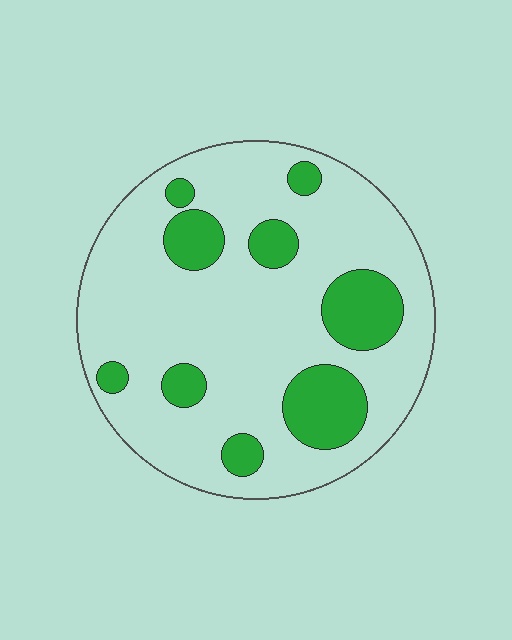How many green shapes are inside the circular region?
9.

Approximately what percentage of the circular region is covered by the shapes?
Approximately 20%.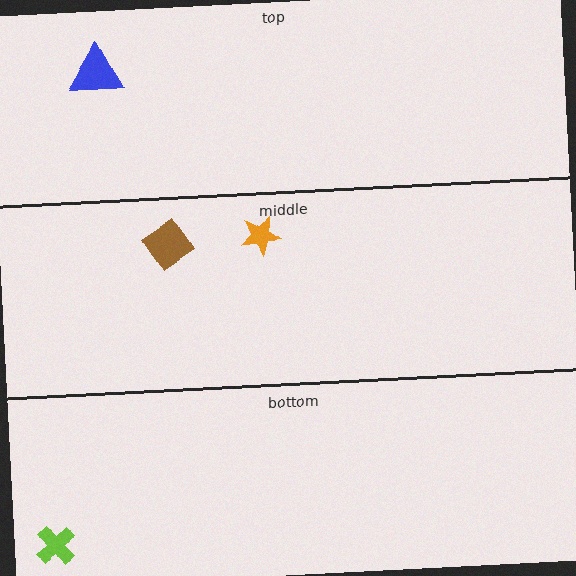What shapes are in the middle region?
The orange star, the brown diamond.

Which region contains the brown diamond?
The middle region.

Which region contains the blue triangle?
The top region.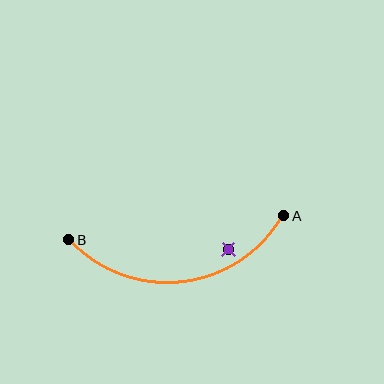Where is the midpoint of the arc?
The arc midpoint is the point on the curve farthest from the straight line joining A and B. It sits below that line.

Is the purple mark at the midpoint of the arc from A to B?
No — the purple mark does not lie on the arc at all. It sits slightly inside the curve.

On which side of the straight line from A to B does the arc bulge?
The arc bulges below the straight line connecting A and B.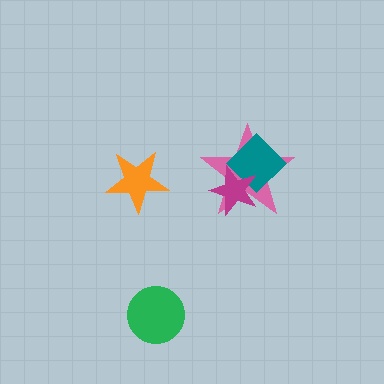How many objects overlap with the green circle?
0 objects overlap with the green circle.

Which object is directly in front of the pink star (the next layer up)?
The teal diamond is directly in front of the pink star.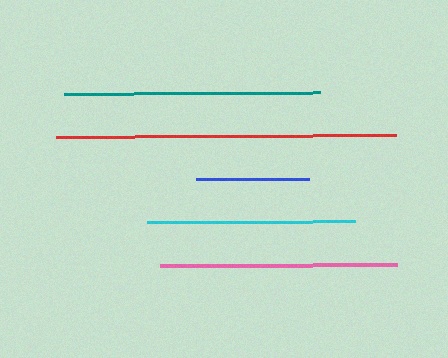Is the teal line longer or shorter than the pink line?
The teal line is longer than the pink line.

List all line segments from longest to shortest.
From longest to shortest: red, teal, pink, cyan, blue.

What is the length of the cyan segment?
The cyan segment is approximately 207 pixels long.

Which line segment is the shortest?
The blue line is the shortest at approximately 113 pixels.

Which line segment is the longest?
The red line is the longest at approximately 340 pixels.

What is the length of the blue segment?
The blue segment is approximately 113 pixels long.